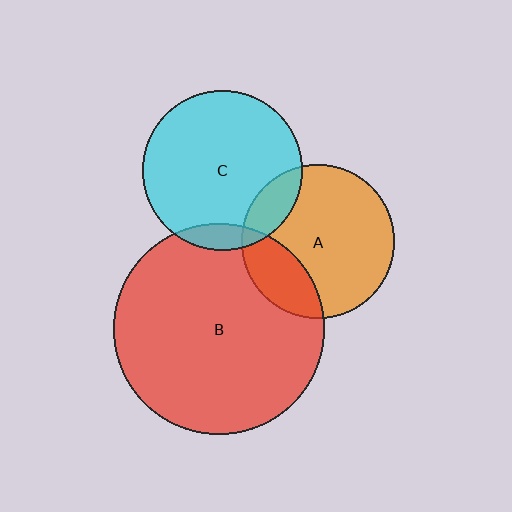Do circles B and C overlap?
Yes.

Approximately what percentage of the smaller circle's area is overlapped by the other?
Approximately 10%.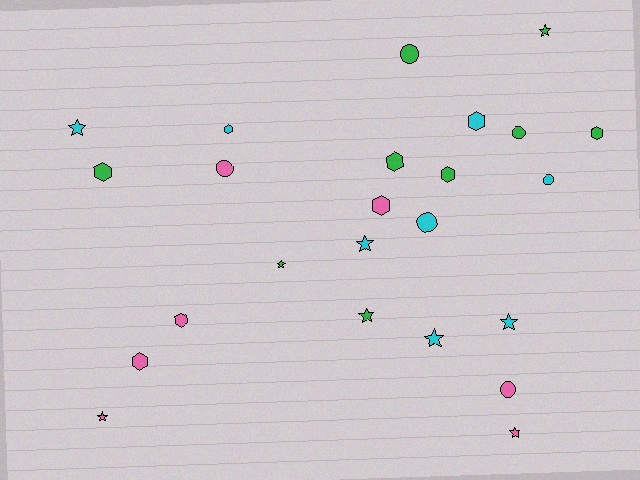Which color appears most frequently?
Green, with 9 objects.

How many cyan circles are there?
There are 2 cyan circles.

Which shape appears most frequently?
Star, with 9 objects.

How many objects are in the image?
There are 24 objects.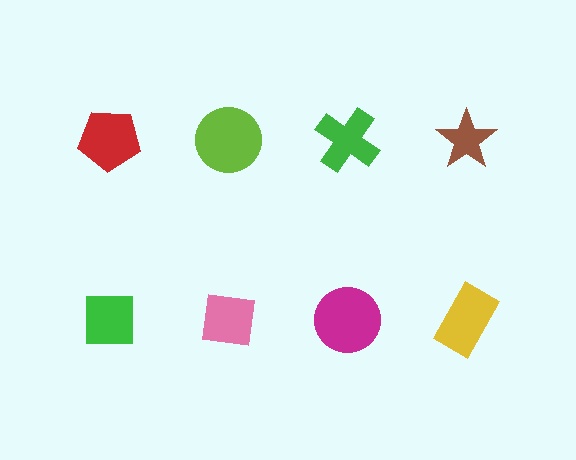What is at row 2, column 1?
A green square.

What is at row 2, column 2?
A pink square.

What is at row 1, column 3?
A green cross.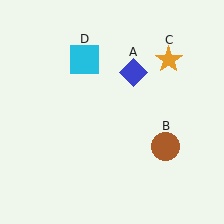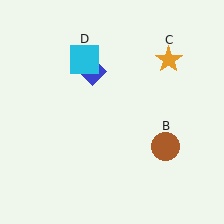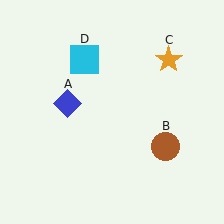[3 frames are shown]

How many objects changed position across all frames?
1 object changed position: blue diamond (object A).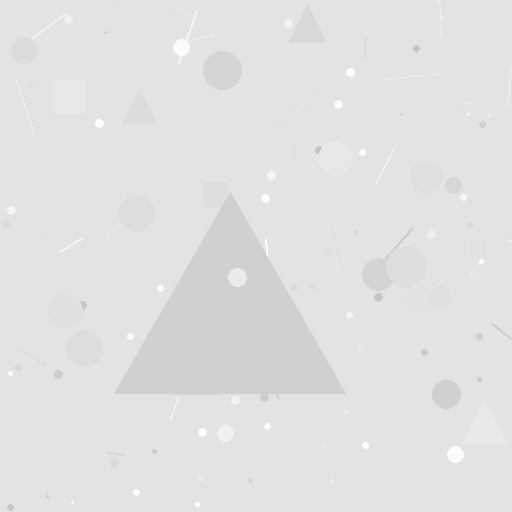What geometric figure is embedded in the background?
A triangle is embedded in the background.